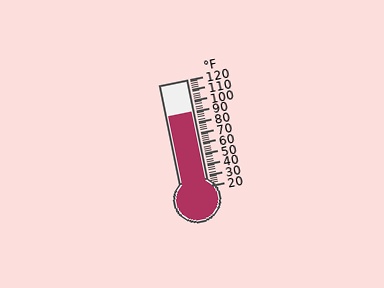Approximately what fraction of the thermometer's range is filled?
The thermometer is filled to approximately 70% of its range.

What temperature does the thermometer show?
The thermometer shows approximately 90°F.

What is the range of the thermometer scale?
The thermometer scale ranges from 20°F to 120°F.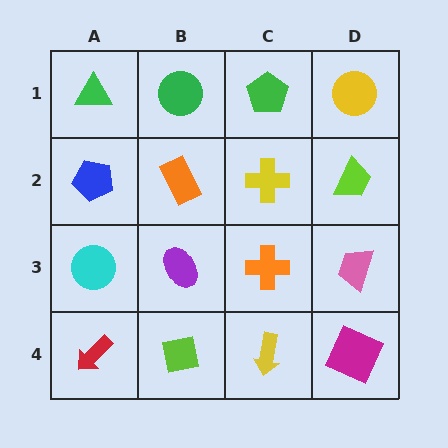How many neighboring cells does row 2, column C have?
4.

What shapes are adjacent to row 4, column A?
A cyan circle (row 3, column A), a lime square (row 4, column B).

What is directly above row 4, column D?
A pink trapezoid.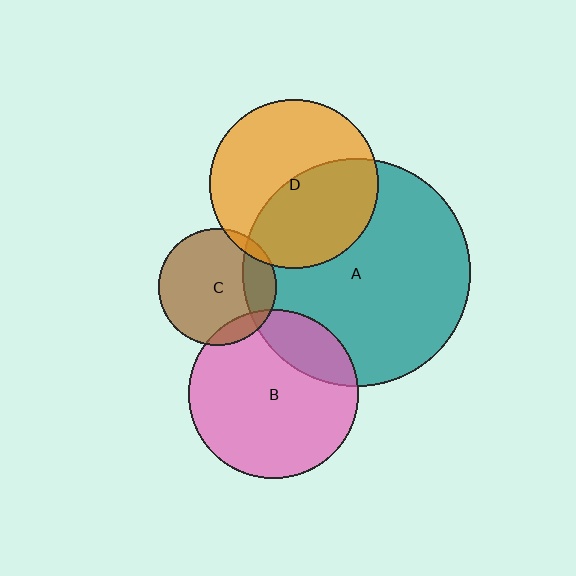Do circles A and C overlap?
Yes.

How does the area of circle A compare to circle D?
Approximately 1.8 times.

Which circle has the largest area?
Circle A (teal).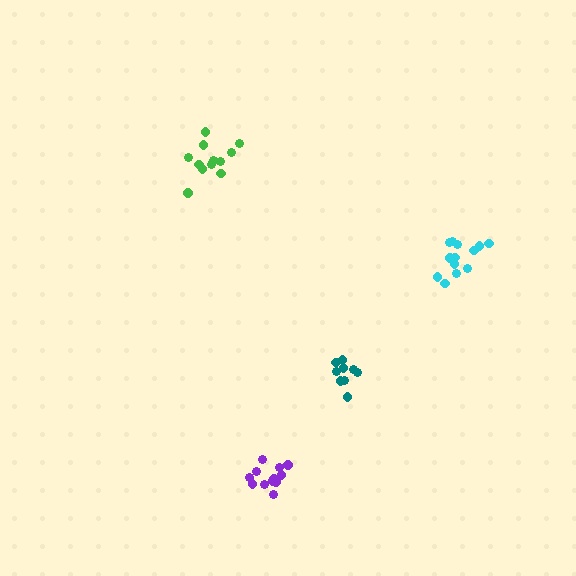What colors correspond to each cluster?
The clusters are colored: teal, green, purple, cyan.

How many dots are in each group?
Group 1: 9 dots, Group 2: 12 dots, Group 3: 12 dots, Group 4: 13 dots (46 total).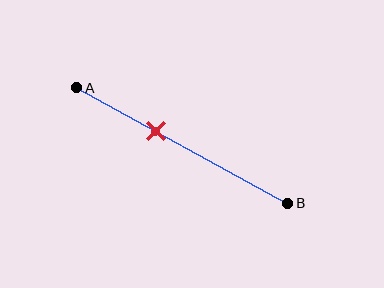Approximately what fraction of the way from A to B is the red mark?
The red mark is approximately 40% of the way from A to B.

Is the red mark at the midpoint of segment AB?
No, the mark is at about 40% from A, not at the 50% midpoint.